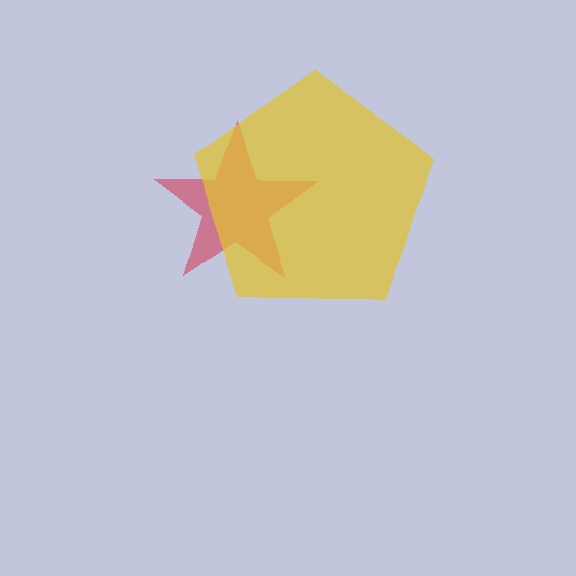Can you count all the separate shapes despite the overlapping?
Yes, there are 2 separate shapes.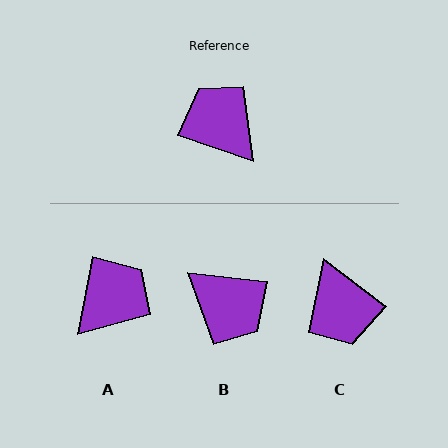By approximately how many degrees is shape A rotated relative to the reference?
Approximately 82 degrees clockwise.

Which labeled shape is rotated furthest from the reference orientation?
B, about 168 degrees away.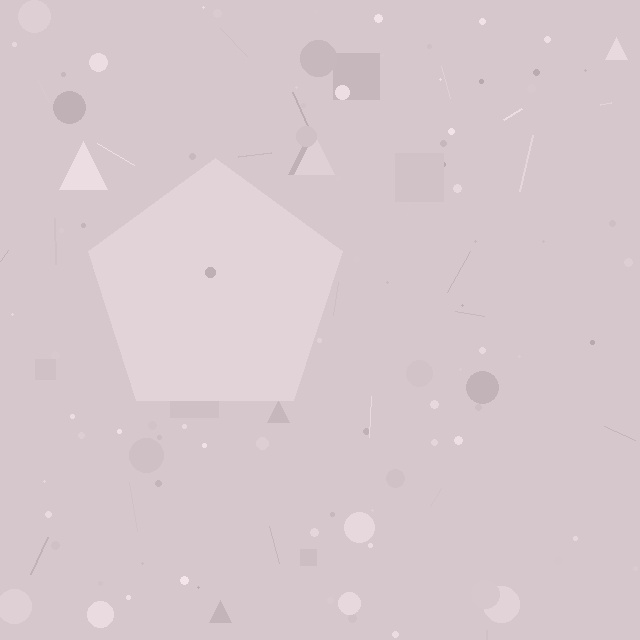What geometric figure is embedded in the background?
A pentagon is embedded in the background.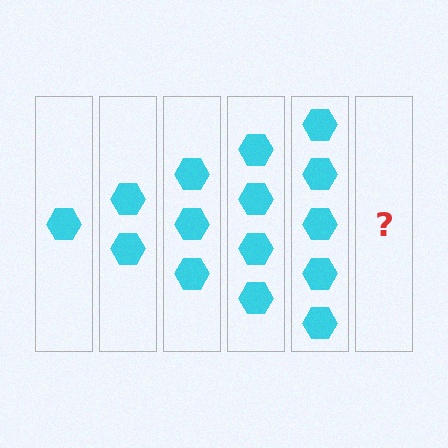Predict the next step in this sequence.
The next step is 6 hexagons.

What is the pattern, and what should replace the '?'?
The pattern is that each step adds one more hexagon. The '?' should be 6 hexagons.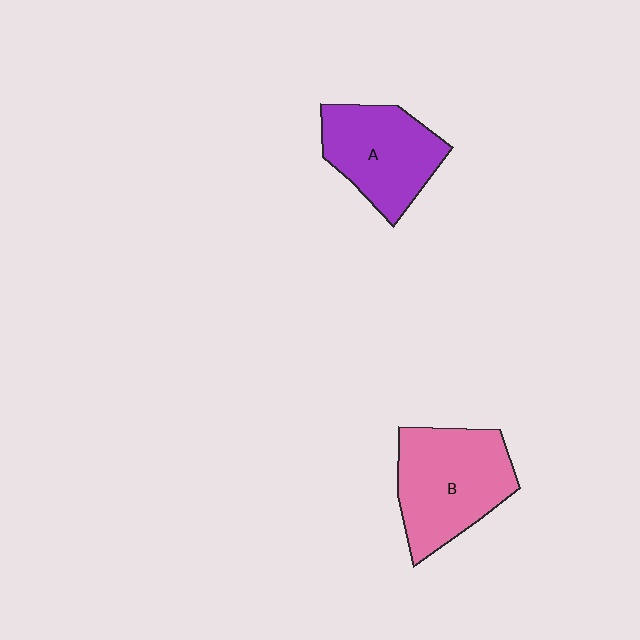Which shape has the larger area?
Shape B (pink).